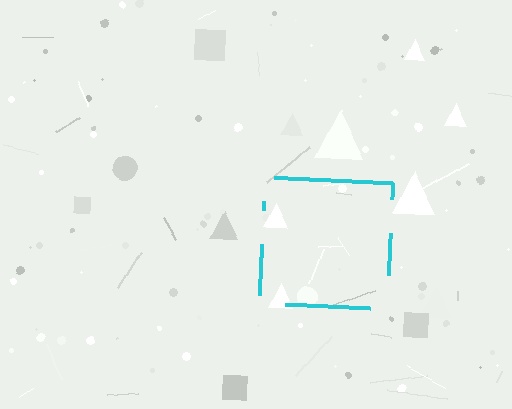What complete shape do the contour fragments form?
The contour fragments form a square.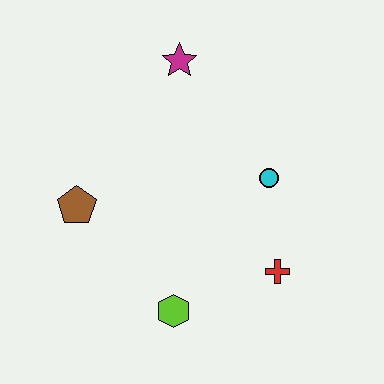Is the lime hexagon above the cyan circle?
No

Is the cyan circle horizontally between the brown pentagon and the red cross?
Yes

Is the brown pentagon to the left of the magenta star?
Yes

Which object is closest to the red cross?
The cyan circle is closest to the red cross.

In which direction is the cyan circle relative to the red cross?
The cyan circle is above the red cross.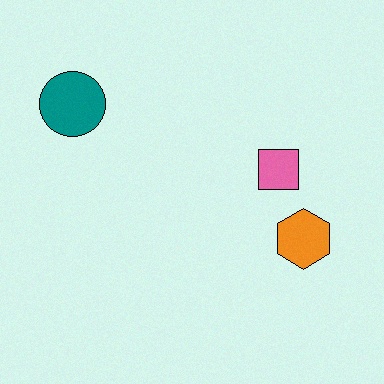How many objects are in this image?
There are 3 objects.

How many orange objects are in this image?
There is 1 orange object.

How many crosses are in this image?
There are no crosses.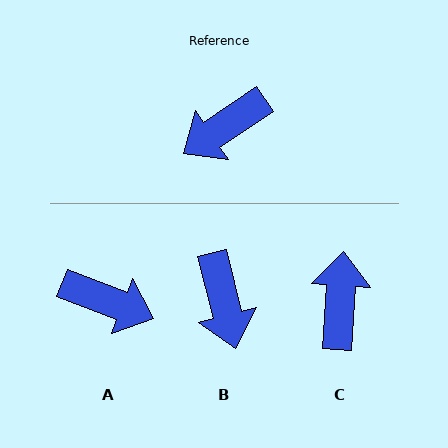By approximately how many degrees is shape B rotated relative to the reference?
Approximately 70 degrees counter-clockwise.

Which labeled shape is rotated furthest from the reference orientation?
C, about 128 degrees away.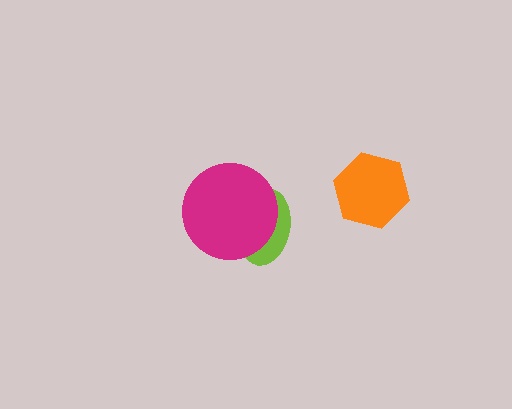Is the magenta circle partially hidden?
No, no other shape covers it.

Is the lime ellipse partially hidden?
Yes, it is partially covered by another shape.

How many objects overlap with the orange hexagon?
0 objects overlap with the orange hexagon.